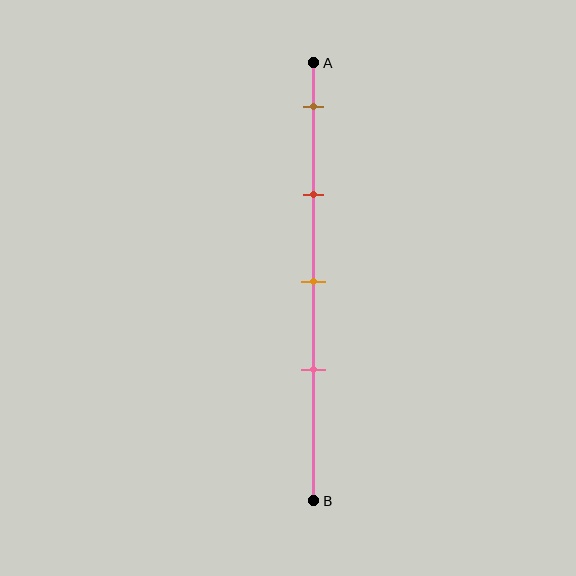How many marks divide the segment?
There are 4 marks dividing the segment.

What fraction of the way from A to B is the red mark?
The red mark is approximately 30% (0.3) of the way from A to B.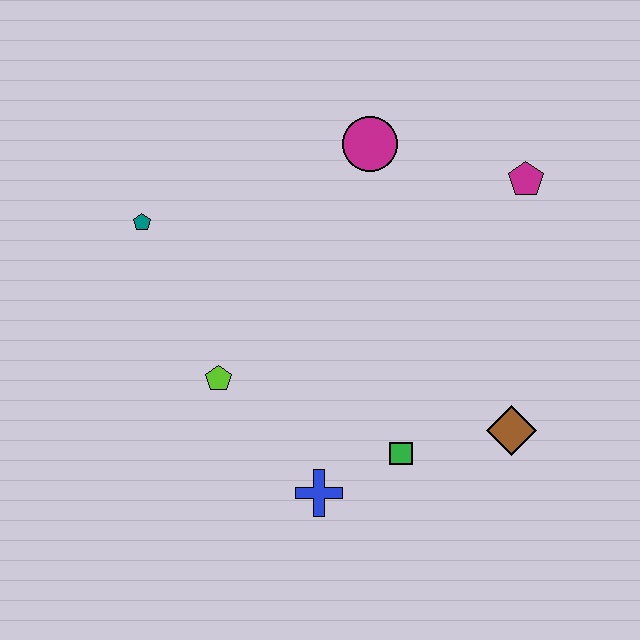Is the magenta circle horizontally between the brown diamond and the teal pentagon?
Yes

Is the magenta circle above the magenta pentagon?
Yes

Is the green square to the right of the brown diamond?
No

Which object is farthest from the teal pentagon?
The brown diamond is farthest from the teal pentagon.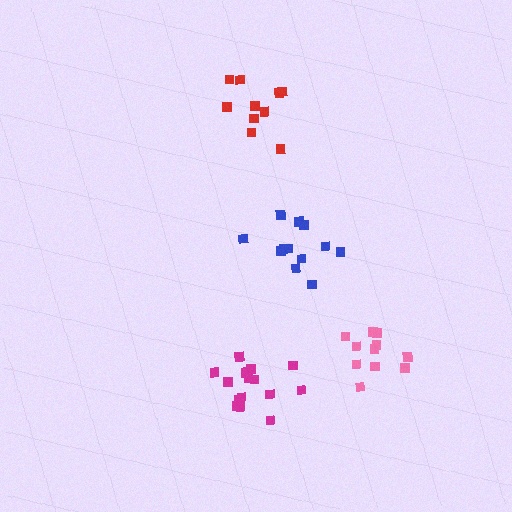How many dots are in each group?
Group 1: 15 dots, Group 2: 11 dots, Group 3: 12 dots, Group 4: 10 dots (48 total).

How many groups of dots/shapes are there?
There are 4 groups.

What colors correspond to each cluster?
The clusters are colored: magenta, pink, blue, red.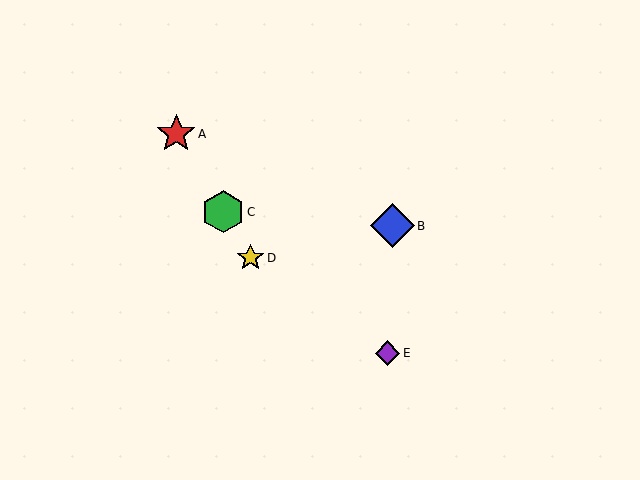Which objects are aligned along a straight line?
Objects A, C, D are aligned along a straight line.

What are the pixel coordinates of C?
Object C is at (223, 212).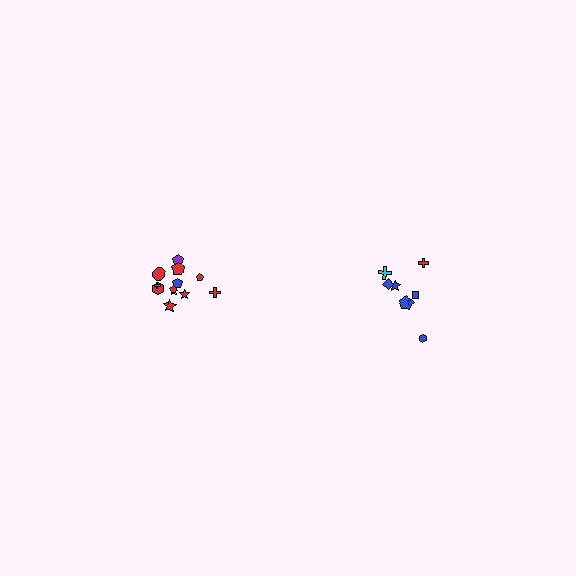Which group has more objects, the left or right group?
The left group.